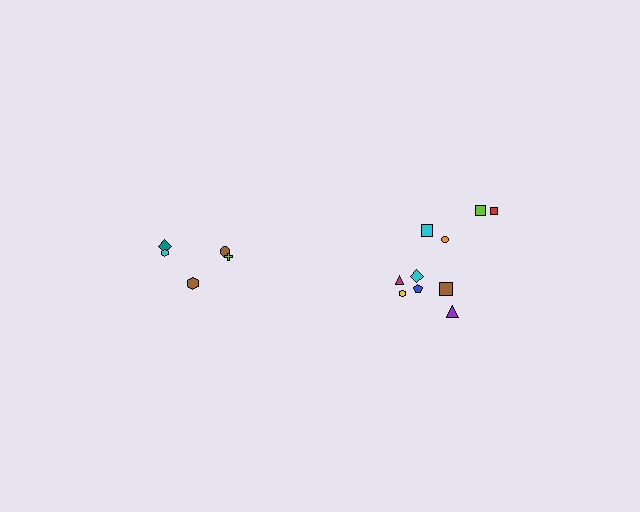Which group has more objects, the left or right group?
The right group.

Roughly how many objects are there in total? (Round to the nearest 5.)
Roughly 15 objects in total.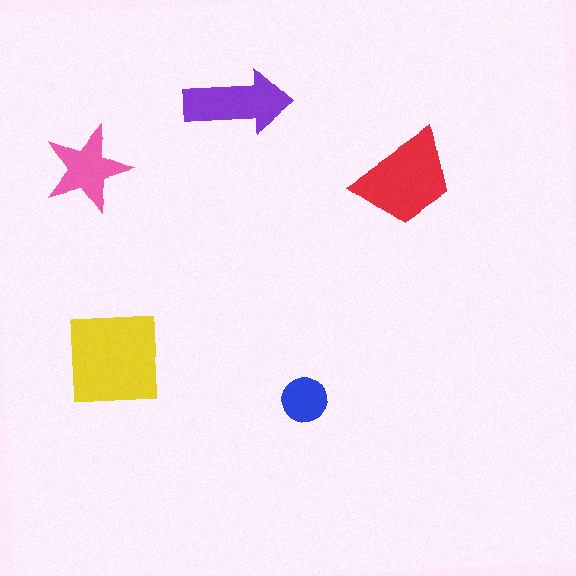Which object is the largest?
The yellow square.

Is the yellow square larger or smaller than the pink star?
Larger.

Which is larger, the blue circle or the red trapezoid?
The red trapezoid.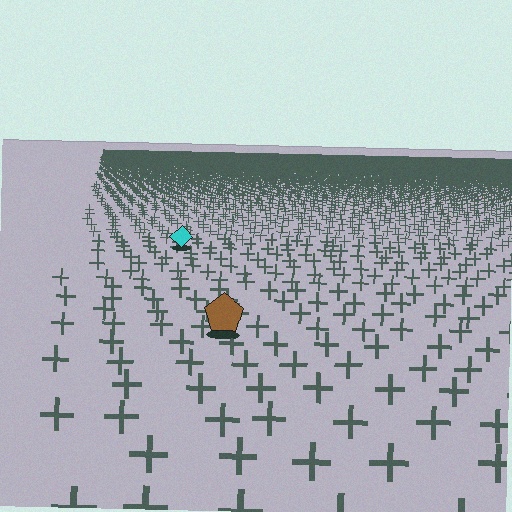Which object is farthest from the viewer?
The cyan diamond is farthest from the viewer. It appears smaller and the ground texture around it is denser.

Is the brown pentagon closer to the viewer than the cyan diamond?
Yes. The brown pentagon is closer — you can tell from the texture gradient: the ground texture is coarser near it.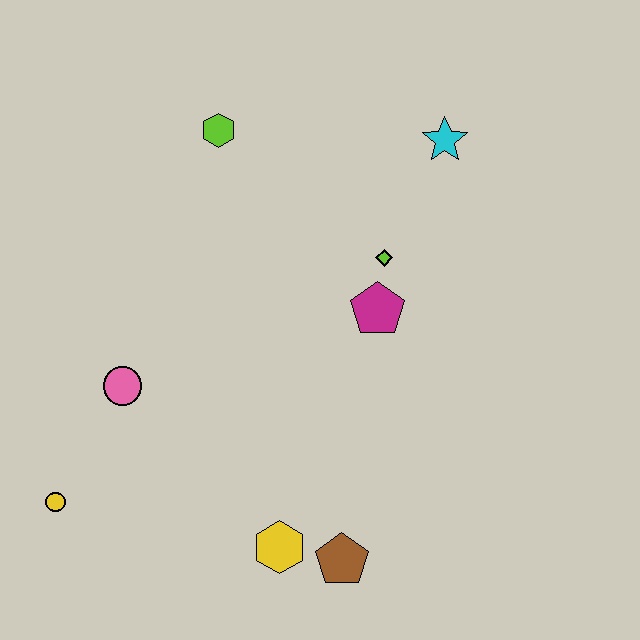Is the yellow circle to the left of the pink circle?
Yes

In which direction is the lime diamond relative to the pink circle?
The lime diamond is to the right of the pink circle.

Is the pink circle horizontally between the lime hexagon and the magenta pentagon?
No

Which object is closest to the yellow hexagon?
The brown pentagon is closest to the yellow hexagon.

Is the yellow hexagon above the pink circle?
No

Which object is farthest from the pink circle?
The cyan star is farthest from the pink circle.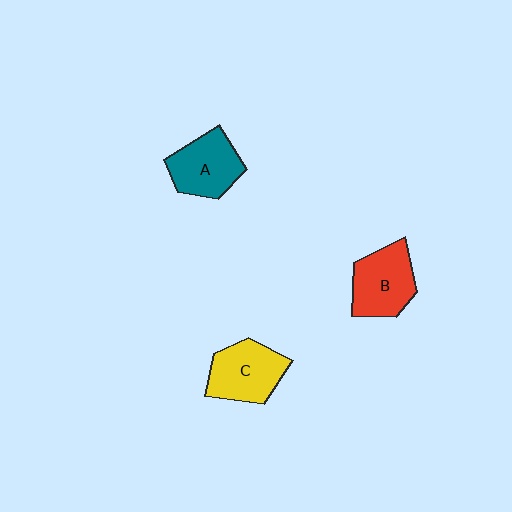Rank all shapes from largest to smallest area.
From largest to smallest: B (red), C (yellow), A (teal).